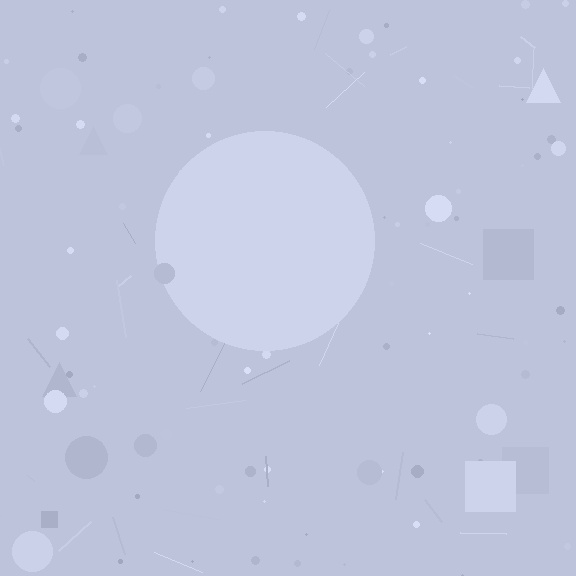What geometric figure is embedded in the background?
A circle is embedded in the background.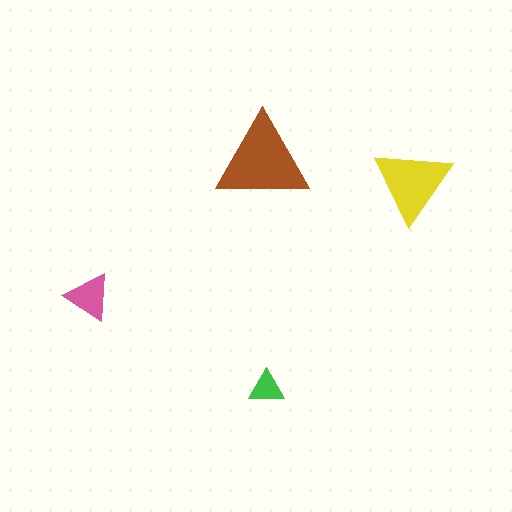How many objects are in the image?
There are 4 objects in the image.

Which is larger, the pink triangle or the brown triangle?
The brown one.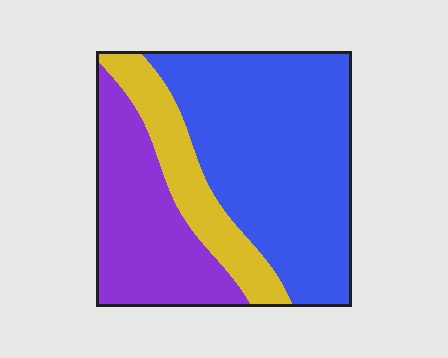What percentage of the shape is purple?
Purple takes up about one quarter (1/4) of the shape.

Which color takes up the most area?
Blue, at roughly 55%.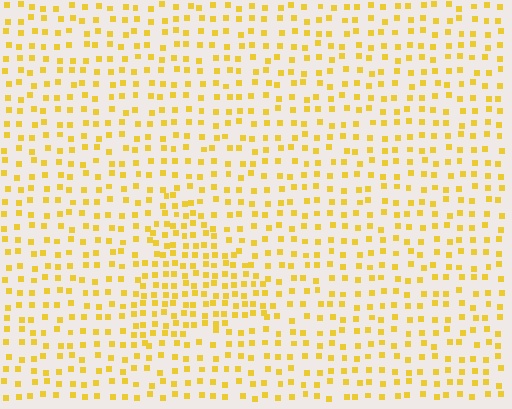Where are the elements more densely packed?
The elements are more densely packed inside the triangle boundary.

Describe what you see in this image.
The image contains small yellow elements arranged at two different densities. A triangle-shaped region is visible where the elements are more densely packed than the surrounding area.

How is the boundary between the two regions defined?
The boundary is defined by a change in element density (approximately 1.7x ratio). All elements are the same color, size, and shape.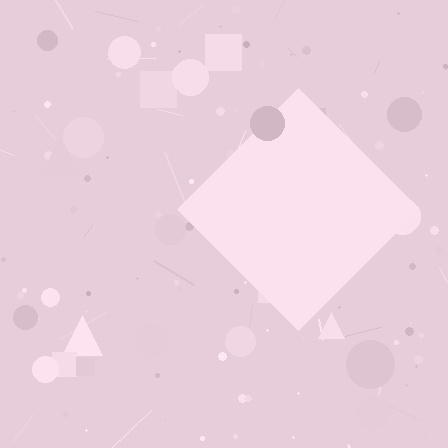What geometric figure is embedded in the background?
A diamond is embedded in the background.